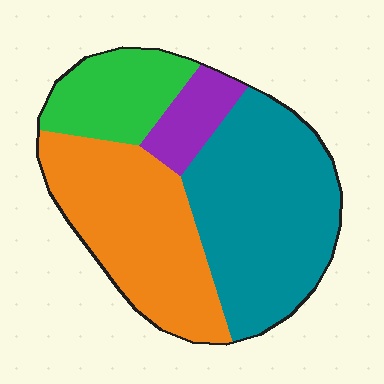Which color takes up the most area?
Teal, at roughly 40%.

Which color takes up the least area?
Purple, at roughly 10%.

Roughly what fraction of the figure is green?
Green takes up less than a quarter of the figure.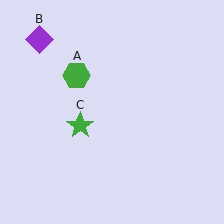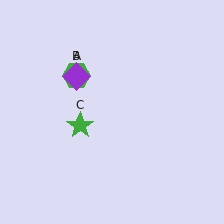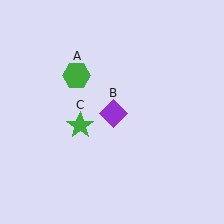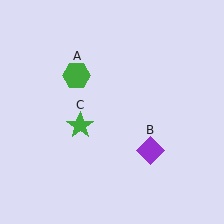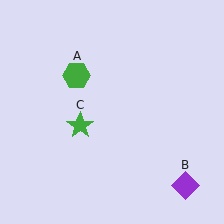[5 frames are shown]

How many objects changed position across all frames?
1 object changed position: purple diamond (object B).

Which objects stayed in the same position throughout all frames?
Green hexagon (object A) and green star (object C) remained stationary.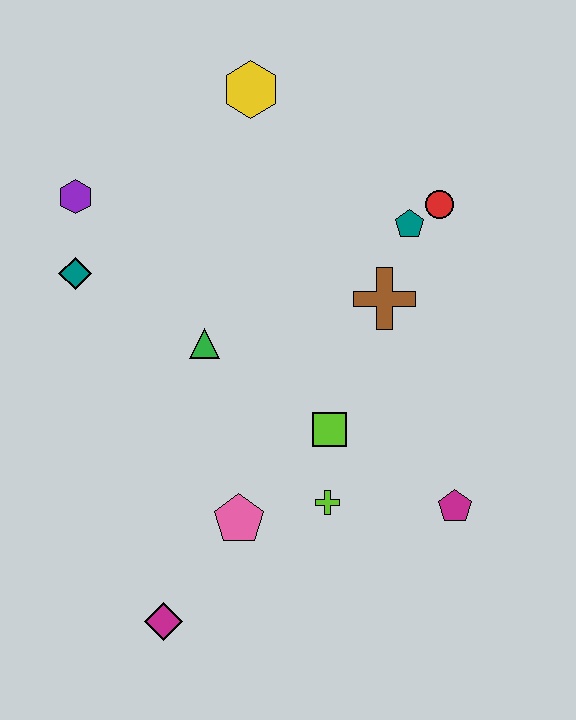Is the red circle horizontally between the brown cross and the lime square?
No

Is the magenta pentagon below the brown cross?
Yes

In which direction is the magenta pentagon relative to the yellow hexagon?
The magenta pentagon is below the yellow hexagon.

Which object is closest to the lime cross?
The lime square is closest to the lime cross.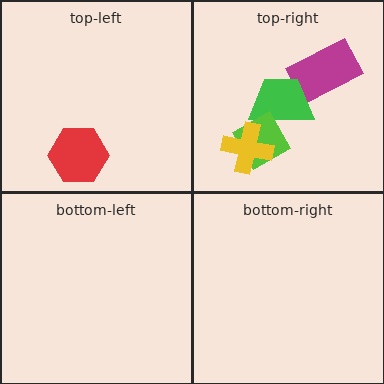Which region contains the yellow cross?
The top-right region.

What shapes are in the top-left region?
The red hexagon.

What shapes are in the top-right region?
The magenta rectangle, the green trapezoid, the lime square, the yellow cross.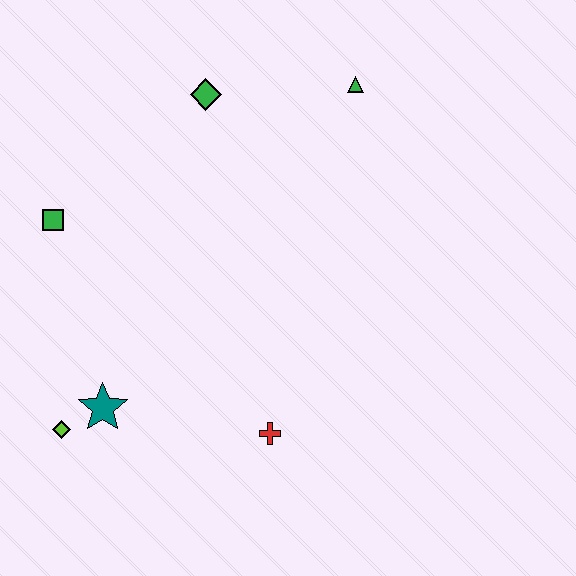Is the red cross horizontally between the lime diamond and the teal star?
No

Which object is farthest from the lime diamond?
The green triangle is farthest from the lime diamond.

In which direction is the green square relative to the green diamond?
The green square is to the left of the green diamond.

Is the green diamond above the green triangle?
No